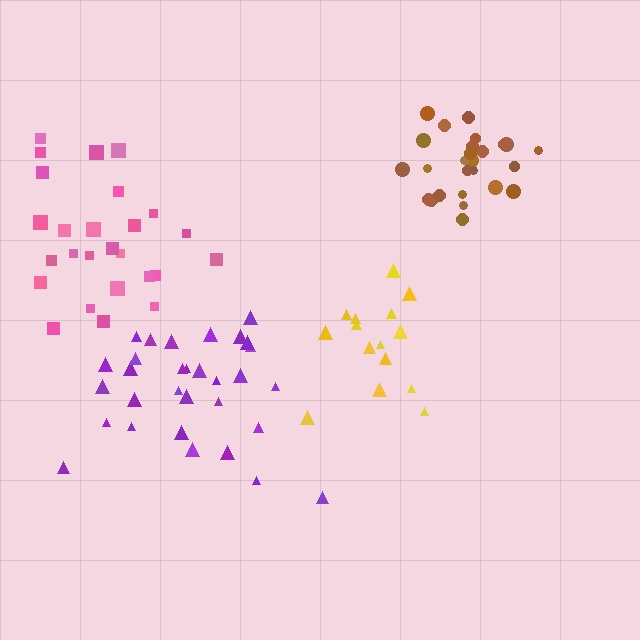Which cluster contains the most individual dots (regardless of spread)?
Purple (31).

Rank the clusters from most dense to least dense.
brown, purple, pink, yellow.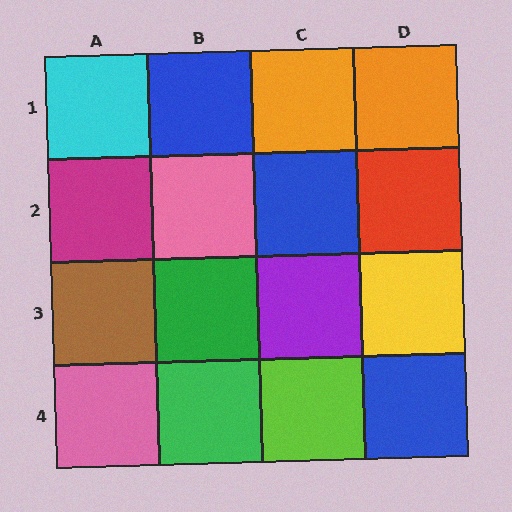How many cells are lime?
1 cell is lime.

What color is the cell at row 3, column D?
Yellow.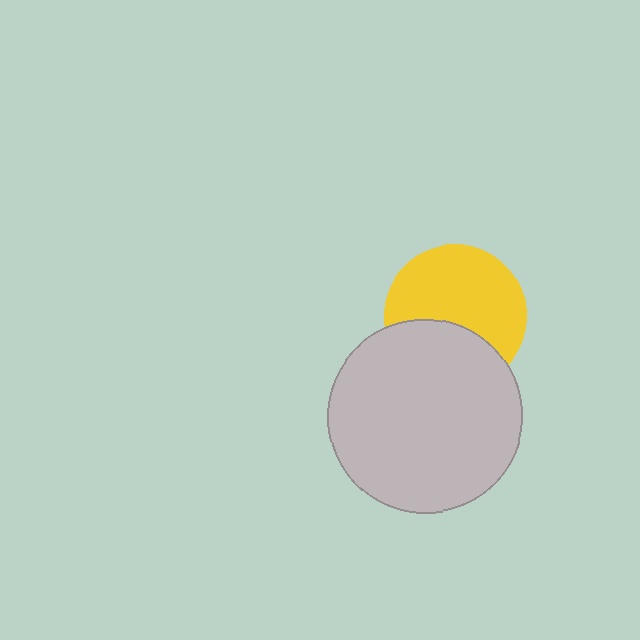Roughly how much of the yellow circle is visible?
About half of it is visible (roughly 63%).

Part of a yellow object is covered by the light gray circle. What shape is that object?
It is a circle.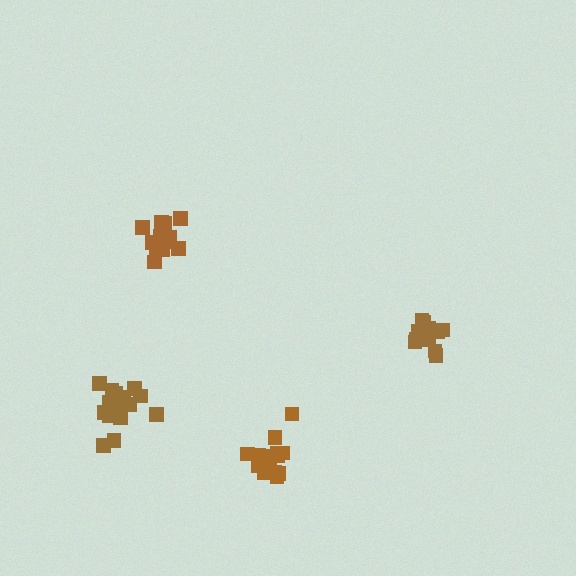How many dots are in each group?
Group 1: 14 dots, Group 2: 13 dots, Group 3: 17 dots, Group 4: 16 dots (60 total).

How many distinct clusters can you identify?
There are 4 distinct clusters.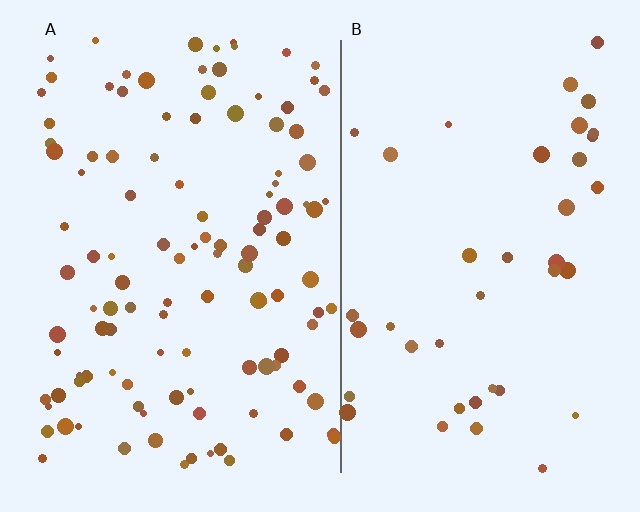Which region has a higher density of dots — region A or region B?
A (the left).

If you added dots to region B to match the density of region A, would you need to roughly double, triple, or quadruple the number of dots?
Approximately triple.